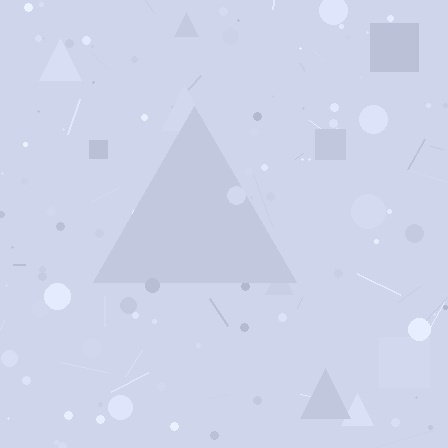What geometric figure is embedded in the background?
A triangle is embedded in the background.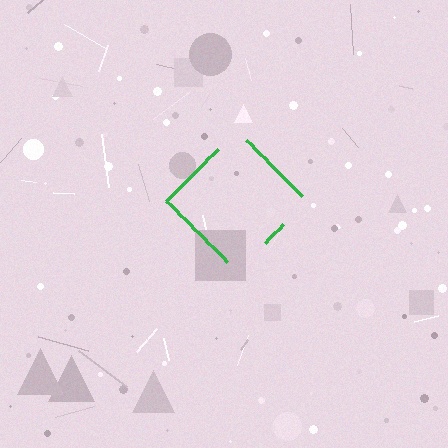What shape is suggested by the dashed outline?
The dashed outline suggests a diamond.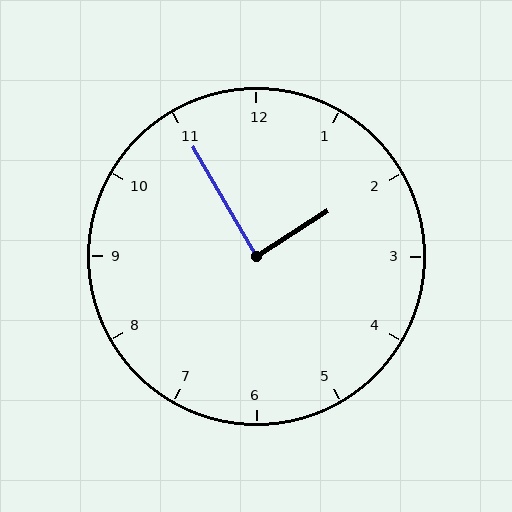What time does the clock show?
1:55.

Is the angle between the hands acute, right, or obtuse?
It is right.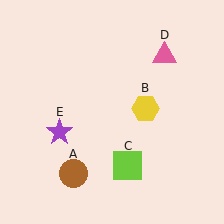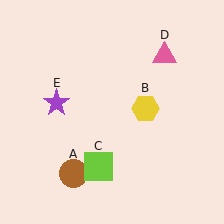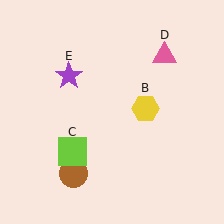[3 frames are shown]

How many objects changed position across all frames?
2 objects changed position: lime square (object C), purple star (object E).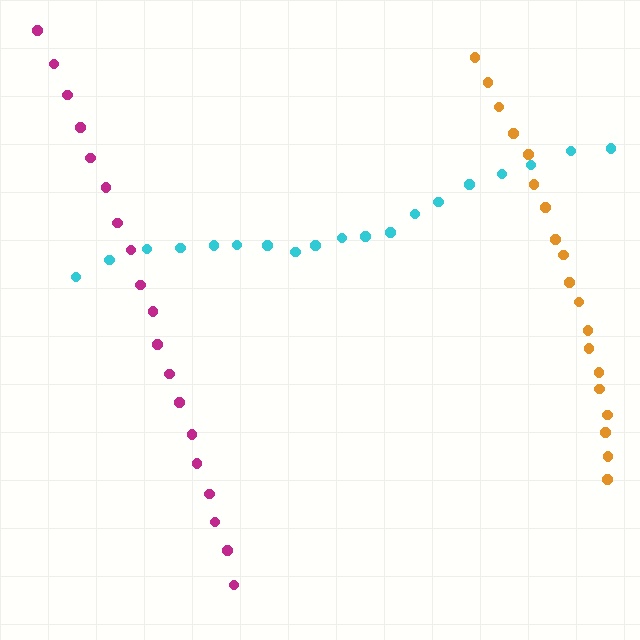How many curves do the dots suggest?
There are 3 distinct paths.